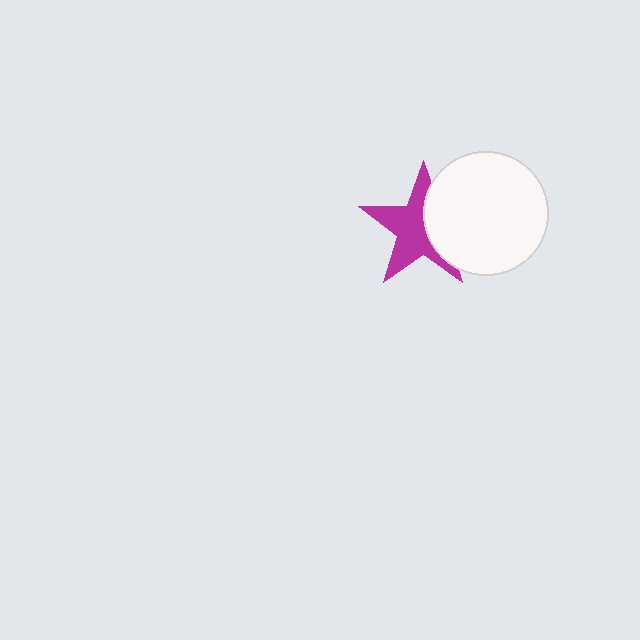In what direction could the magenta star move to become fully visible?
The magenta star could move left. That would shift it out from behind the white circle entirely.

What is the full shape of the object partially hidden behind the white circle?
The partially hidden object is a magenta star.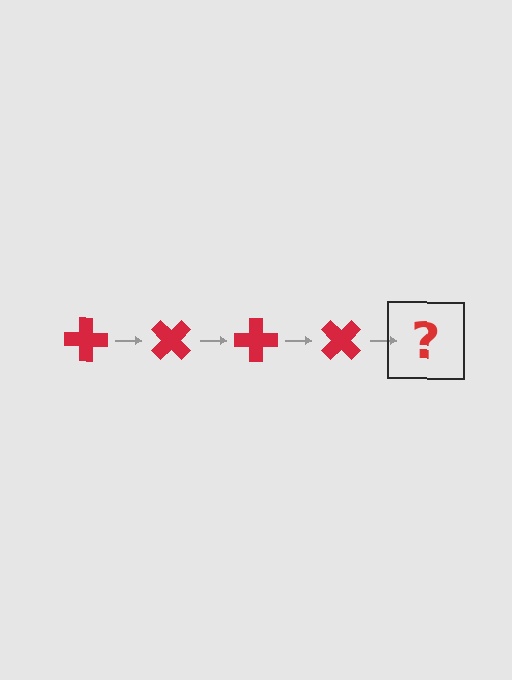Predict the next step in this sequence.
The next step is a red cross rotated 180 degrees.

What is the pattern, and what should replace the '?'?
The pattern is that the cross rotates 45 degrees each step. The '?' should be a red cross rotated 180 degrees.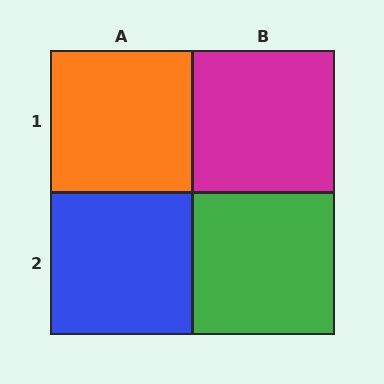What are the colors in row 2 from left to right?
Blue, green.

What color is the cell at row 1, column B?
Magenta.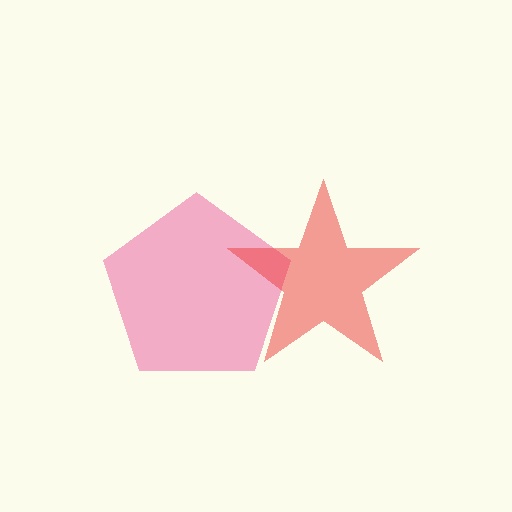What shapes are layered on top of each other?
The layered shapes are: a pink pentagon, a red star.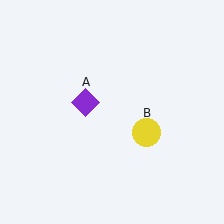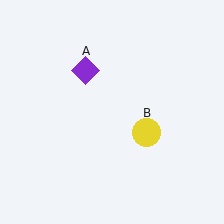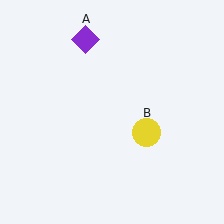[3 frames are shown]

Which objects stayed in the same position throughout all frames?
Yellow circle (object B) remained stationary.